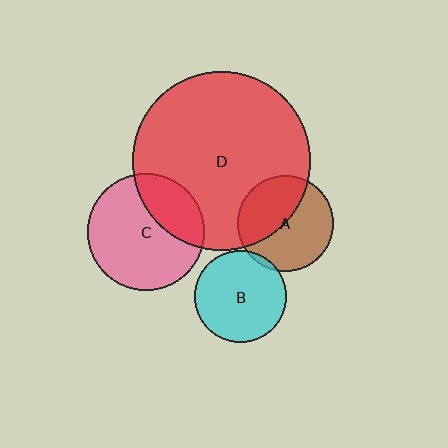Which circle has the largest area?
Circle D (red).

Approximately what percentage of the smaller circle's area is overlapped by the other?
Approximately 30%.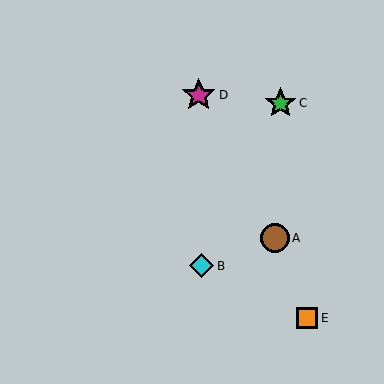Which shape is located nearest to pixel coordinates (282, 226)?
The brown circle (labeled A) at (275, 238) is nearest to that location.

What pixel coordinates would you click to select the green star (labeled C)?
Click at (280, 103) to select the green star C.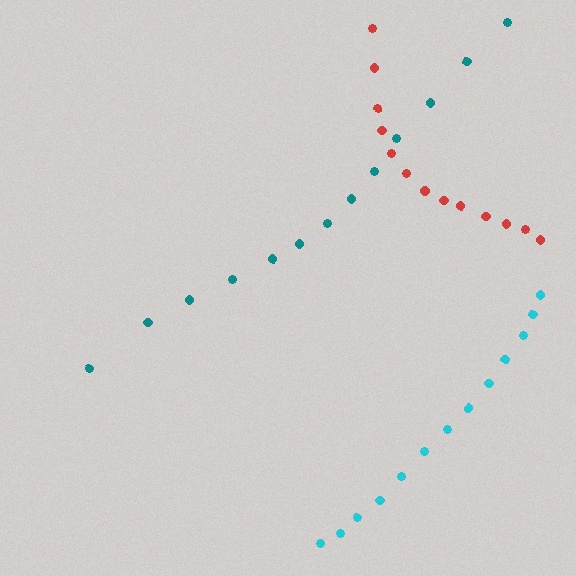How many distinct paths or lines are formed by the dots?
There are 3 distinct paths.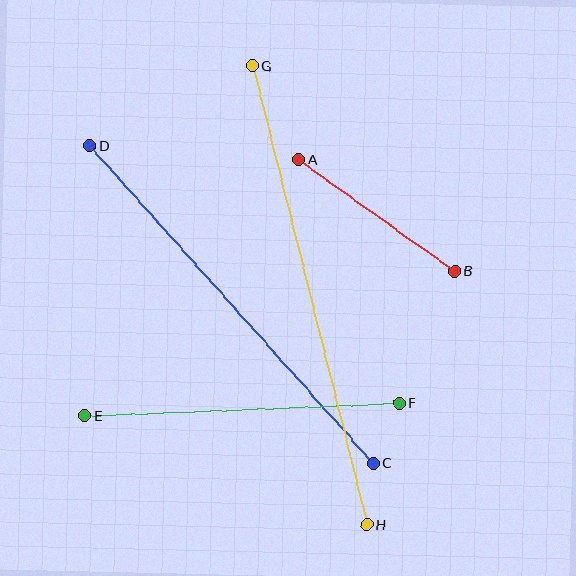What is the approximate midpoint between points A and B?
The midpoint is at approximately (376, 215) pixels.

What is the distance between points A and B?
The distance is approximately 192 pixels.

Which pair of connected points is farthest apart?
Points G and H are farthest apart.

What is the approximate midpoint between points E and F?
The midpoint is at approximately (242, 409) pixels.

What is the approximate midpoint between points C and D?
The midpoint is at approximately (232, 304) pixels.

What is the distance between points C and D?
The distance is approximately 425 pixels.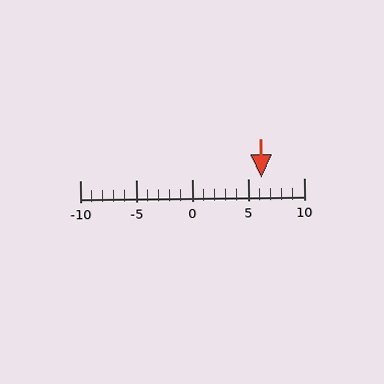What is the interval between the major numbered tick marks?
The major tick marks are spaced 5 units apart.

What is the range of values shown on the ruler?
The ruler shows values from -10 to 10.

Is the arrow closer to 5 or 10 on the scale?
The arrow is closer to 5.